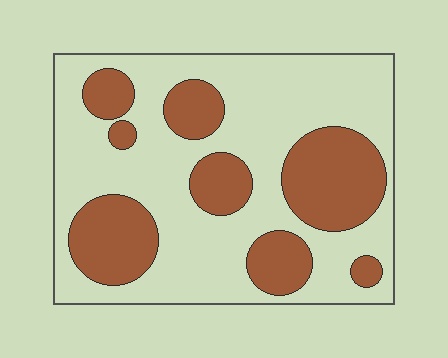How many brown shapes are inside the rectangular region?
8.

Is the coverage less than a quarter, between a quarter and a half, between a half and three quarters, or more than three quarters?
Between a quarter and a half.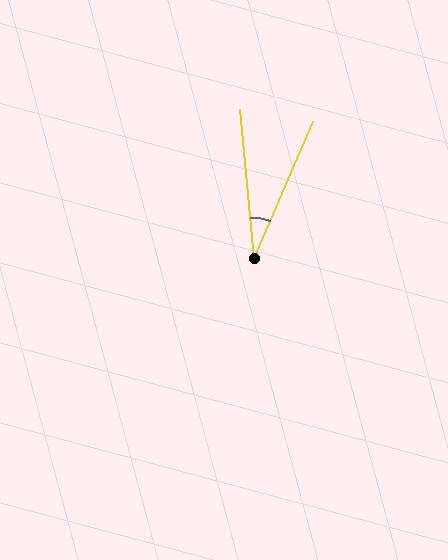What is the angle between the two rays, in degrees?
Approximately 29 degrees.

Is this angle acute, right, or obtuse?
It is acute.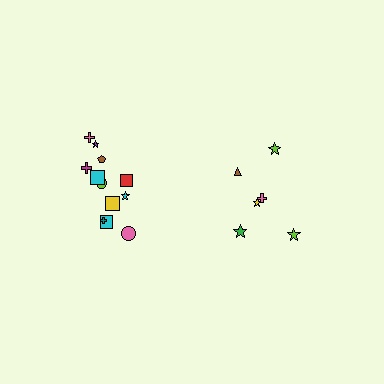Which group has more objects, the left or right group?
The left group.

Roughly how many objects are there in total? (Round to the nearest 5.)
Roughly 20 objects in total.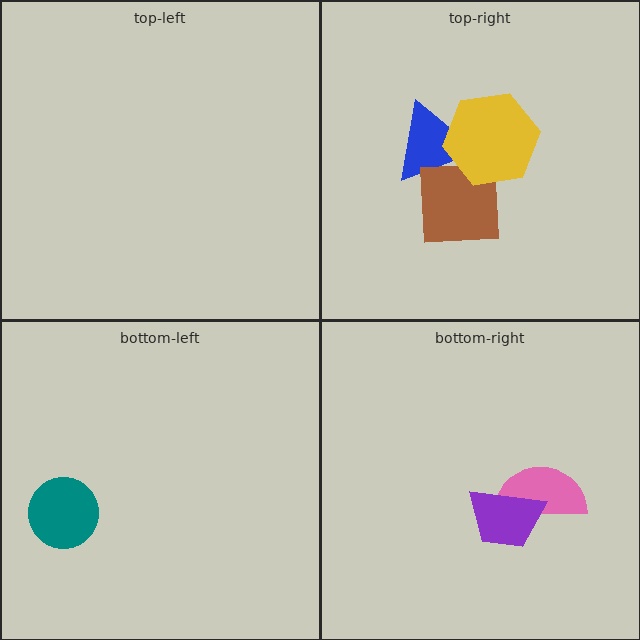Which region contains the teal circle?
The bottom-left region.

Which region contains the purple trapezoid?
The bottom-right region.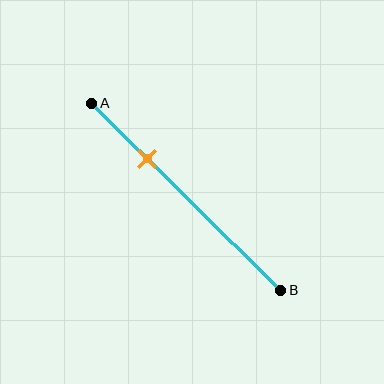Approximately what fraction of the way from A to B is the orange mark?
The orange mark is approximately 30% of the way from A to B.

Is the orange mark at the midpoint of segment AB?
No, the mark is at about 30% from A, not at the 50% midpoint.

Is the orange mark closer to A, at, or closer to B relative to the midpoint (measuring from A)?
The orange mark is closer to point A than the midpoint of segment AB.